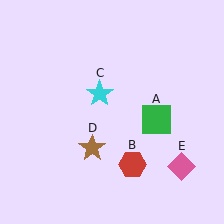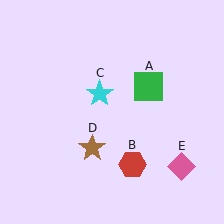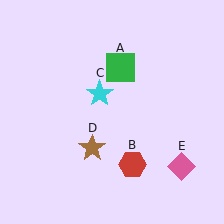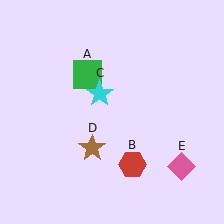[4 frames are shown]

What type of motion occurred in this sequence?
The green square (object A) rotated counterclockwise around the center of the scene.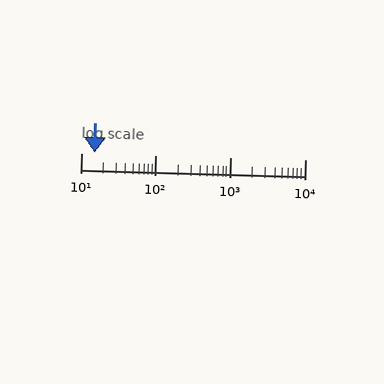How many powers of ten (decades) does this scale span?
The scale spans 3 decades, from 10 to 10000.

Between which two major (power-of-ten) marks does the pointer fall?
The pointer is between 10 and 100.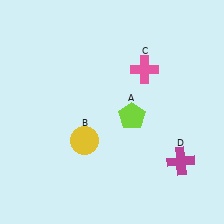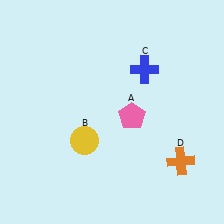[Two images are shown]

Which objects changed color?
A changed from lime to pink. C changed from pink to blue. D changed from magenta to orange.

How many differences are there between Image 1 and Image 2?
There are 3 differences between the two images.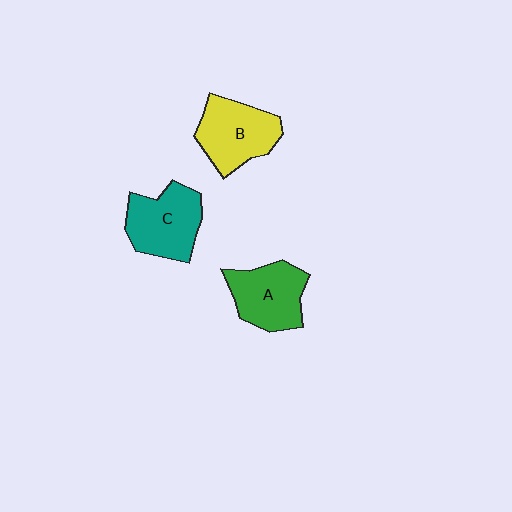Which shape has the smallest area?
Shape A (green).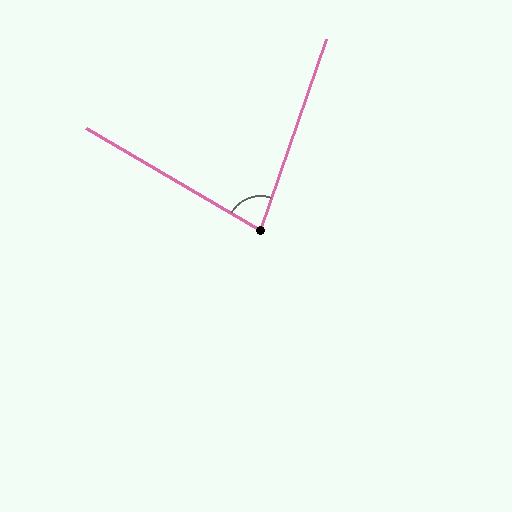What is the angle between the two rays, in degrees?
Approximately 79 degrees.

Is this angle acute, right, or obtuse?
It is acute.